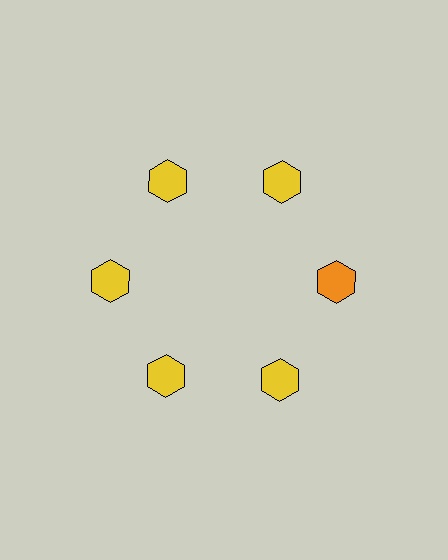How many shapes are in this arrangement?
There are 6 shapes arranged in a ring pattern.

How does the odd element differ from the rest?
It has a different color: orange instead of yellow.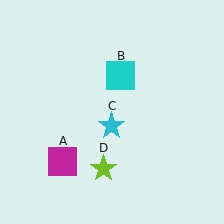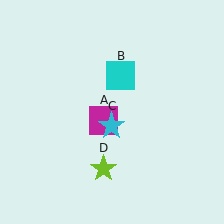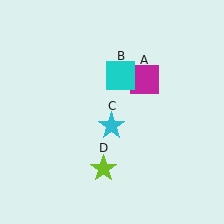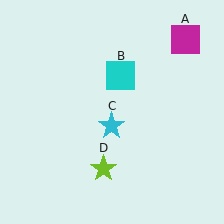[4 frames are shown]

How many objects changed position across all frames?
1 object changed position: magenta square (object A).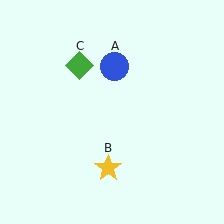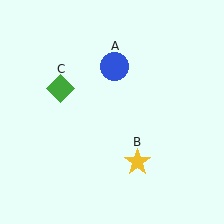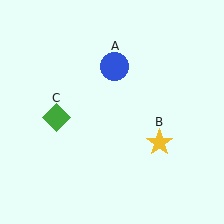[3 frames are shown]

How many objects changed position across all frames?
2 objects changed position: yellow star (object B), green diamond (object C).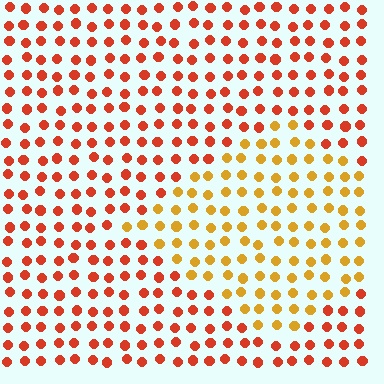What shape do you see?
I see a diamond.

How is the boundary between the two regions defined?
The boundary is defined purely by a slight shift in hue (about 35 degrees). Spacing, size, and orientation are identical on both sides.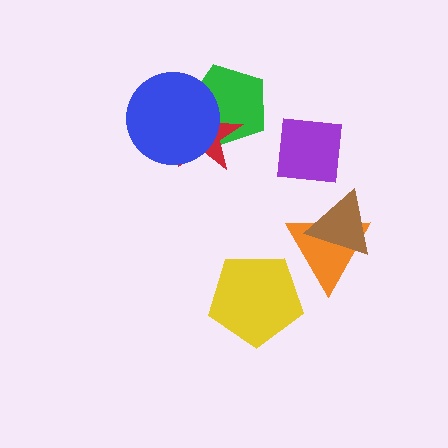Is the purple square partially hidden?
No, no other shape covers it.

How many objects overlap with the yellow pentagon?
1 object overlaps with the yellow pentagon.